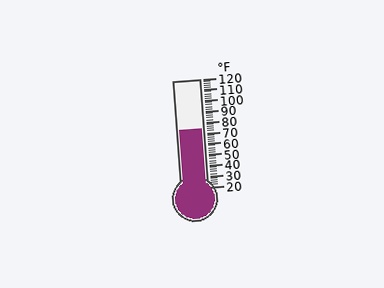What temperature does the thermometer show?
The thermometer shows approximately 74°F.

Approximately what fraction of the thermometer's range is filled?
The thermometer is filled to approximately 55% of its range.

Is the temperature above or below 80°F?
The temperature is below 80°F.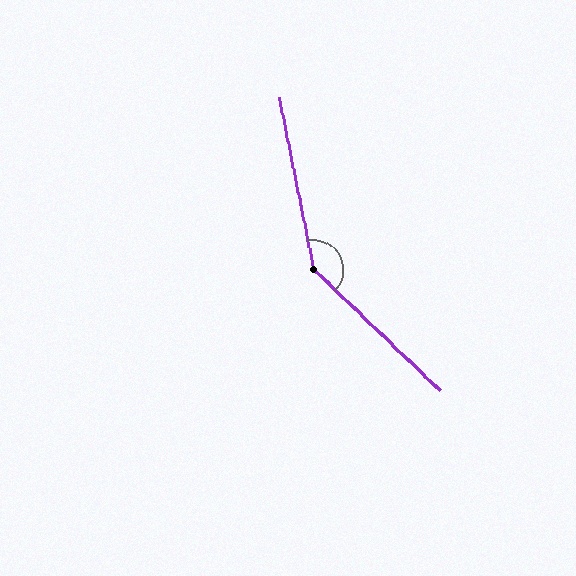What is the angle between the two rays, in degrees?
Approximately 145 degrees.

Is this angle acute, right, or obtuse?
It is obtuse.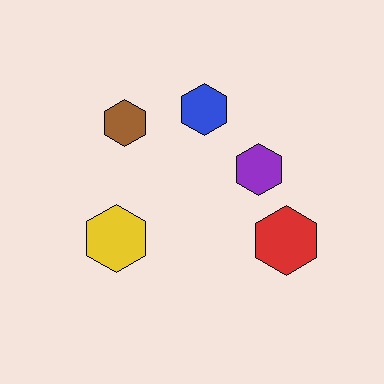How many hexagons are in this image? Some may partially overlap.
There are 5 hexagons.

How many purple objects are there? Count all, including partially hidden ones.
There is 1 purple object.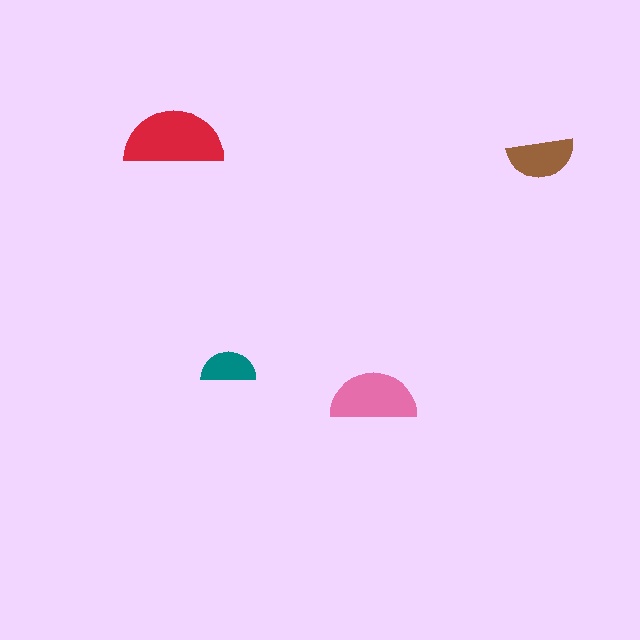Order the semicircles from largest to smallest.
the red one, the pink one, the brown one, the teal one.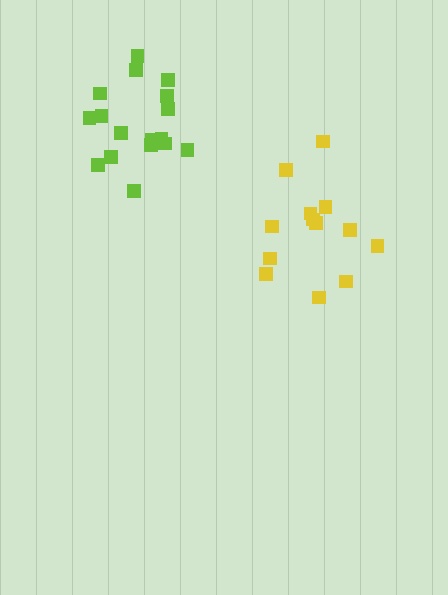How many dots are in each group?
Group 1: 13 dots, Group 2: 17 dots (30 total).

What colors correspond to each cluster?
The clusters are colored: yellow, lime.